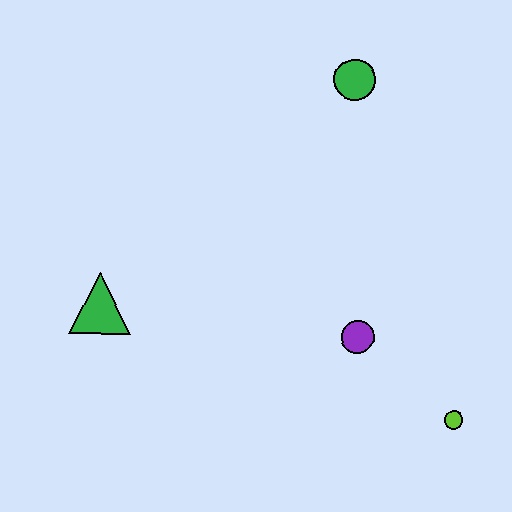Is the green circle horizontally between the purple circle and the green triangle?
Yes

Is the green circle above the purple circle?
Yes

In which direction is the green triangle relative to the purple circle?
The green triangle is to the left of the purple circle.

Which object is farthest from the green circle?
The lime circle is farthest from the green circle.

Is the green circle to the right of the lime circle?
No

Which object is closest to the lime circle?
The purple circle is closest to the lime circle.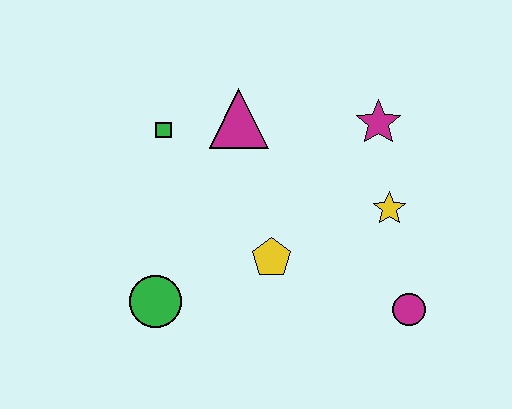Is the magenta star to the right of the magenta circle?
No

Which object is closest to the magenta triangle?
The green square is closest to the magenta triangle.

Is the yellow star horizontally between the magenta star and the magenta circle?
Yes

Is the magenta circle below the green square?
Yes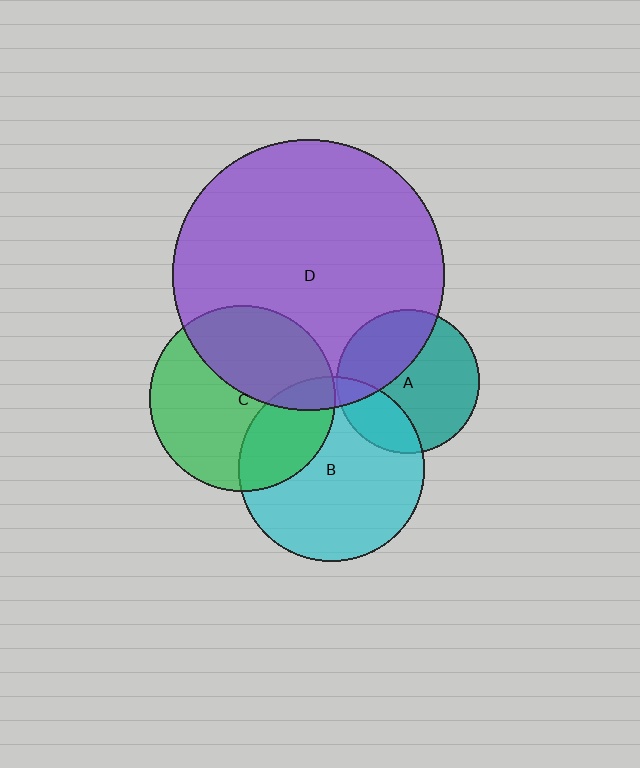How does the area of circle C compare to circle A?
Approximately 1.7 times.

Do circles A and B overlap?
Yes.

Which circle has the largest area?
Circle D (purple).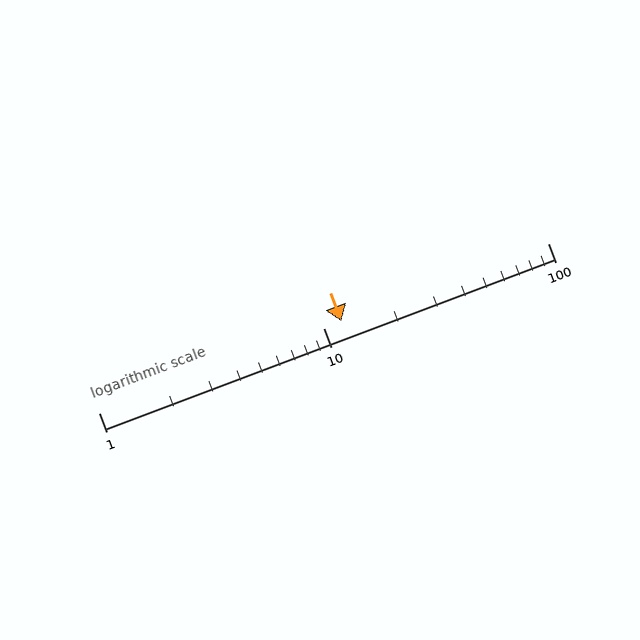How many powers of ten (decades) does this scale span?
The scale spans 2 decades, from 1 to 100.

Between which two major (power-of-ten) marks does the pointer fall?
The pointer is between 10 and 100.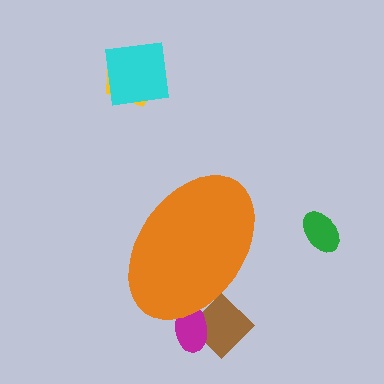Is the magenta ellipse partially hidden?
Yes, the magenta ellipse is partially hidden behind the orange ellipse.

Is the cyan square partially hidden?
No, the cyan square is fully visible.